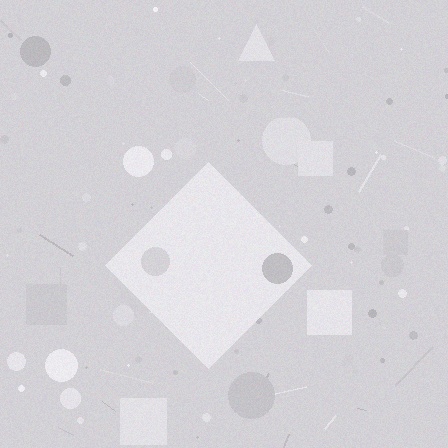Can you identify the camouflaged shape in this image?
The camouflaged shape is a diamond.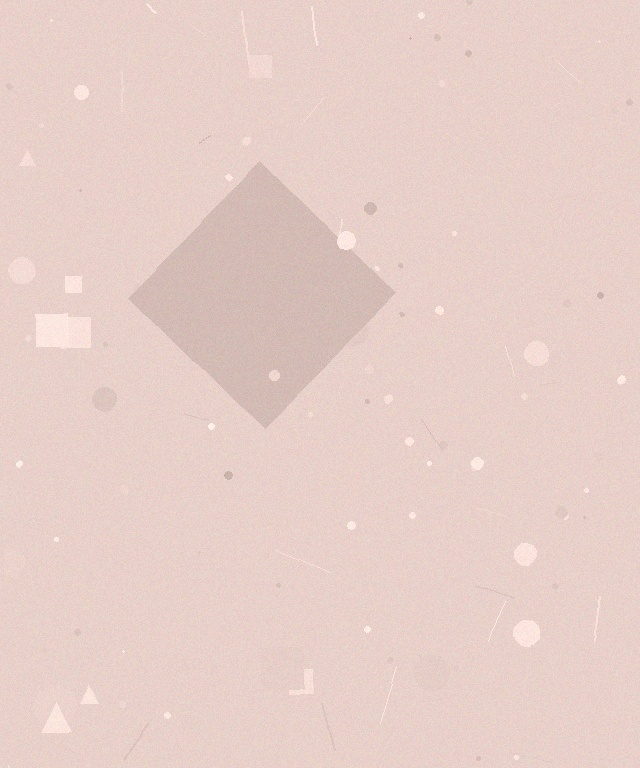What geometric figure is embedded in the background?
A diamond is embedded in the background.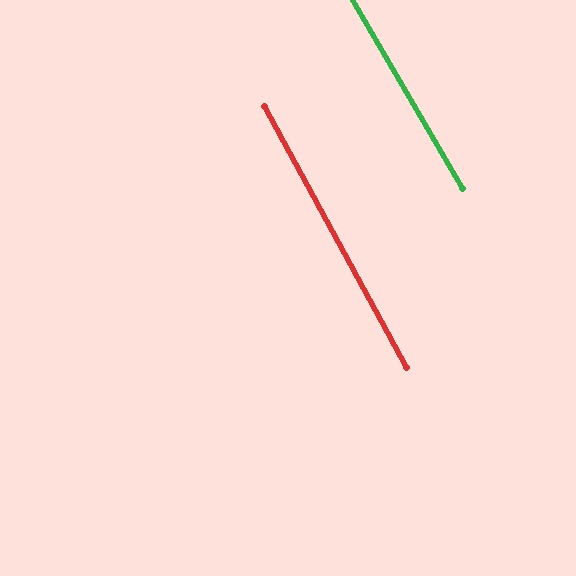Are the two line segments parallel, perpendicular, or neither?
Parallel — their directions differ by only 1.4°.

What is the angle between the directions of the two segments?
Approximately 1 degree.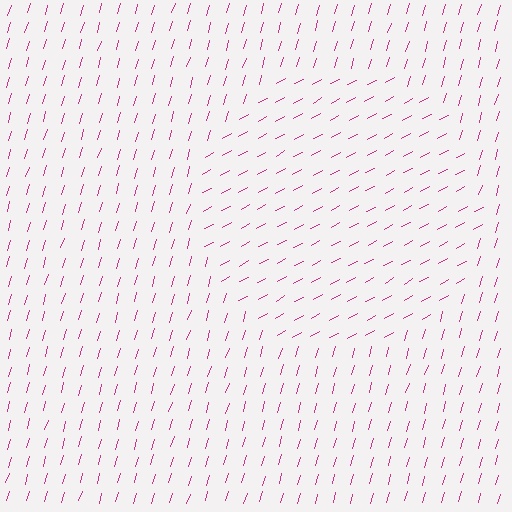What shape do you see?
I see a circle.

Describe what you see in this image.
The image is filled with small magenta line segments. A circle region in the image has lines oriented differently from the surrounding lines, creating a visible texture boundary.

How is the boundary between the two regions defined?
The boundary is defined purely by a change in line orientation (approximately 45 degrees difference). All lines are the same color and thickness.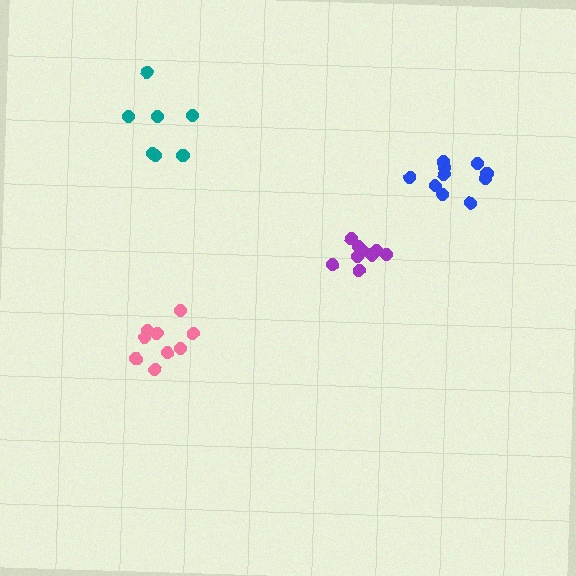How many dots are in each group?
Group 1: 7 dots, Group 2: 9 dots, Group 3: 10 dots, Group 4: 10 dots (36 total).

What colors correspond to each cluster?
The clusters are colored: teal, purple, blue, pink.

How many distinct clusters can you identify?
There are 4 distinct clusters.